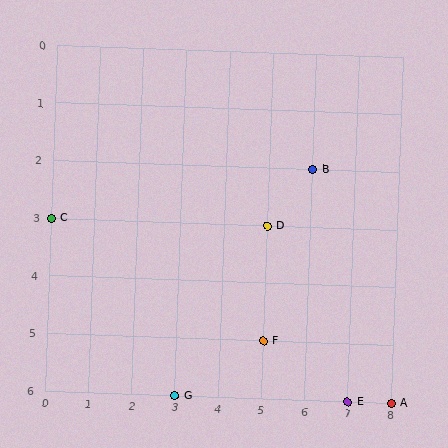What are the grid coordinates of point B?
Point B is at grid coordinates (6, 2).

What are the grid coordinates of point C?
Point C is at grid coordinates (0, 3).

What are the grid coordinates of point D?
Point D is at grid coordinates (5, 3).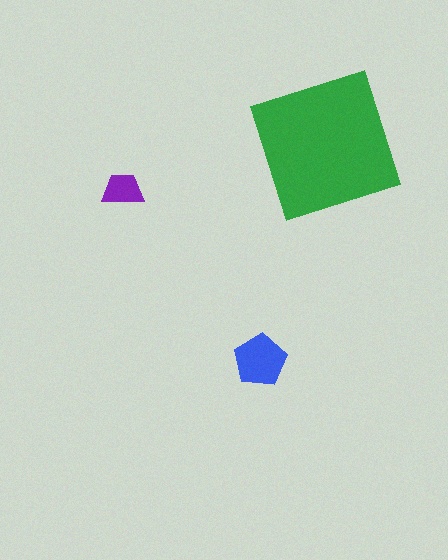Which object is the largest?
The green square.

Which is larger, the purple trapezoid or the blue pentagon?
The blue pentagon.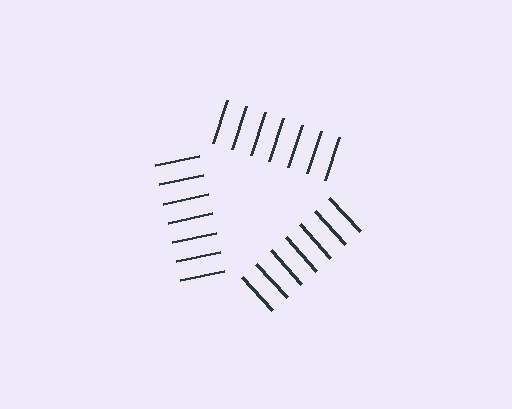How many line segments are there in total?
21 — 7 along each of the 3 edges.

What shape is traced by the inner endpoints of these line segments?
An illusory triangle — the line segments terminate on its edges but no continuous stroke is drawn.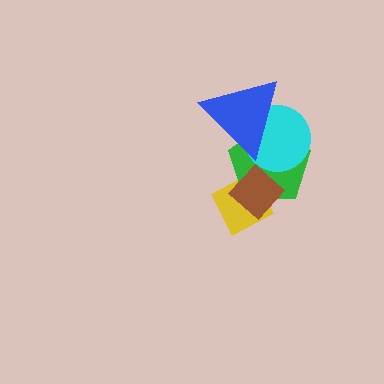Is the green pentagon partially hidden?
Yes, it is partially covered by another shape.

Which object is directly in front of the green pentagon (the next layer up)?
The cyan circle is directly in front of the green pentagon.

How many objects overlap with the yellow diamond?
2 objects overlap with the yellow diamond.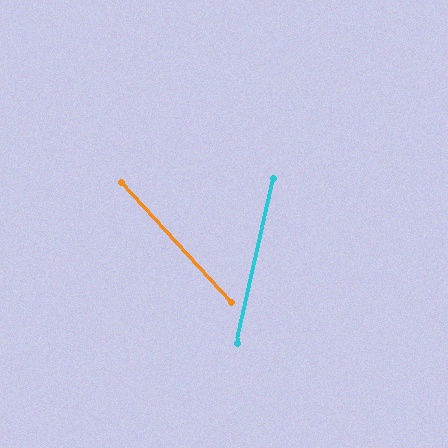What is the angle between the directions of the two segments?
Approximately 55 degrees.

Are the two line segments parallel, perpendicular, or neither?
Neither parallel nor perpendicular — they differ by about 55°.